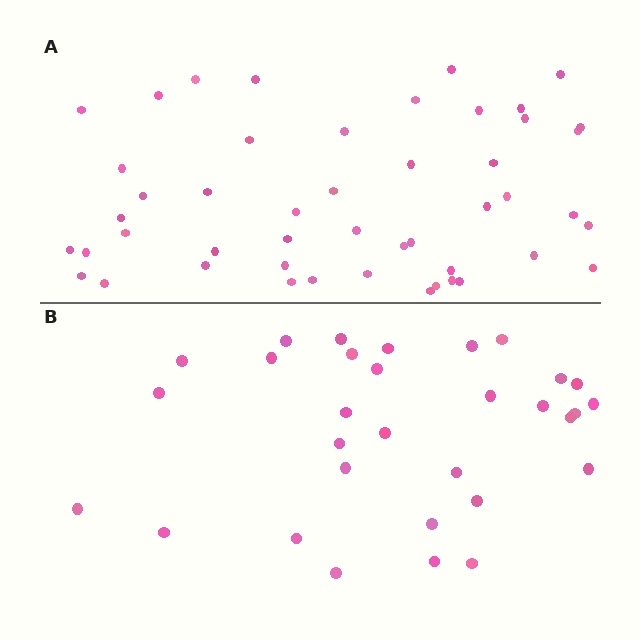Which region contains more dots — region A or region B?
Region A (the top region) has more dots.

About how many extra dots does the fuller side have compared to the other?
Region A has approximately 15 more dots than region B.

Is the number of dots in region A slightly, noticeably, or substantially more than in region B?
Region A has substantially more. The ratio is roughly 1.5 to 1.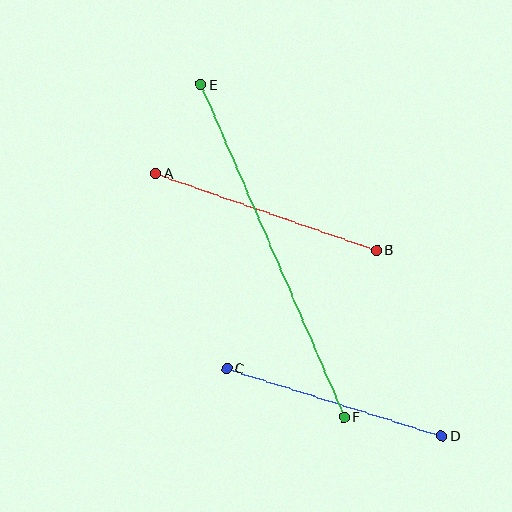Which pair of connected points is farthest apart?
Points E and F are farthest apart.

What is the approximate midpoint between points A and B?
The midpoint is at approximately (266, 212) pixels.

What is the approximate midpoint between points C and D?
The midpoint is at approximately (334, 402) pixels.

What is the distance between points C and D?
The distance is approximately 225 pixels.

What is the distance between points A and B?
The distance is approximately 234 pixels.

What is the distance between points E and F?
The distance is approximately 362 pixels.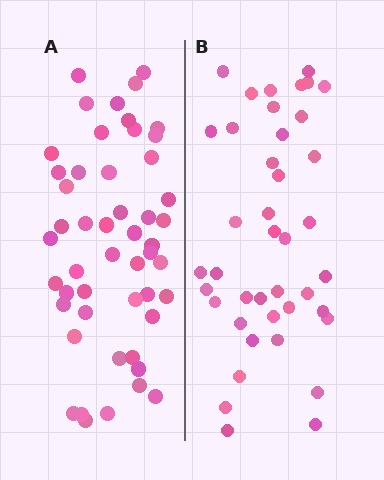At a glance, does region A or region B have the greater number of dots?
Region A (the left region) has more dots.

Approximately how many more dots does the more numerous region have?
Region A has roughly 8 or so more dots than region B.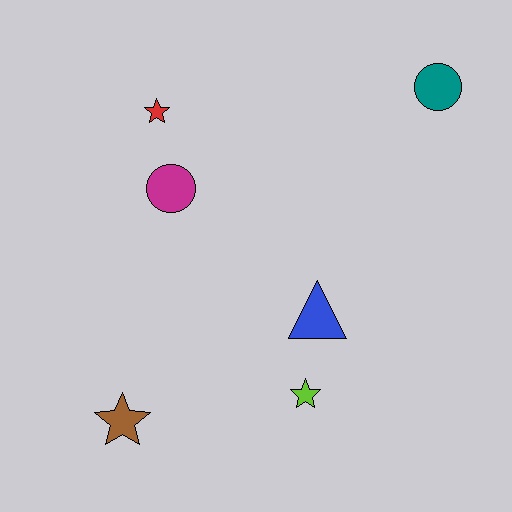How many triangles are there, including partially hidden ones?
There is 1 triangle.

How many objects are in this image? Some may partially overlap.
There are 6 objects.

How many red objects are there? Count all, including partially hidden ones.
There is 1 red object.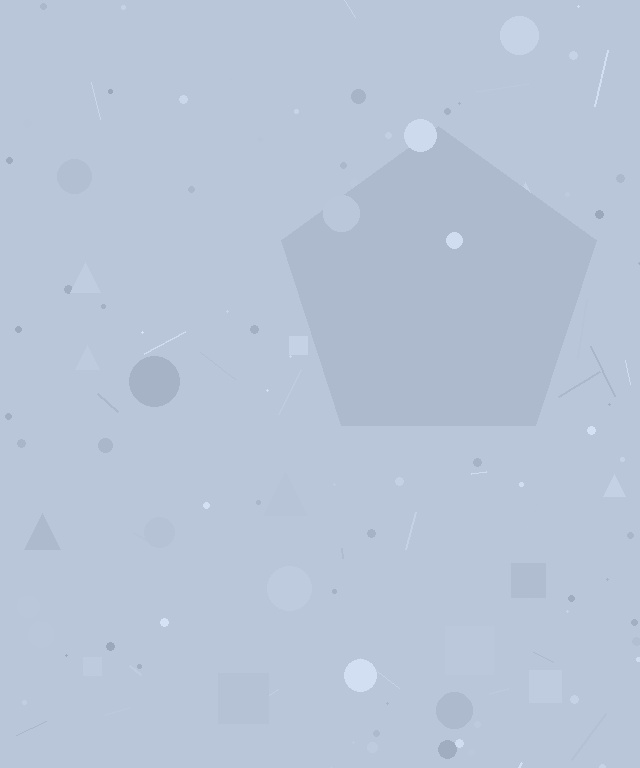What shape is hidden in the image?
A pentagon is hidden in the image.